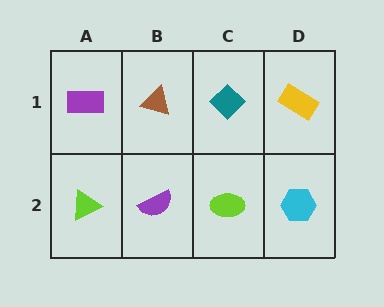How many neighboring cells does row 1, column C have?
3.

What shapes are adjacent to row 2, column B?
A brown triangle (row 1, column B), a lime triangle (row 2, column A), a lime ellipse (row 2, column C).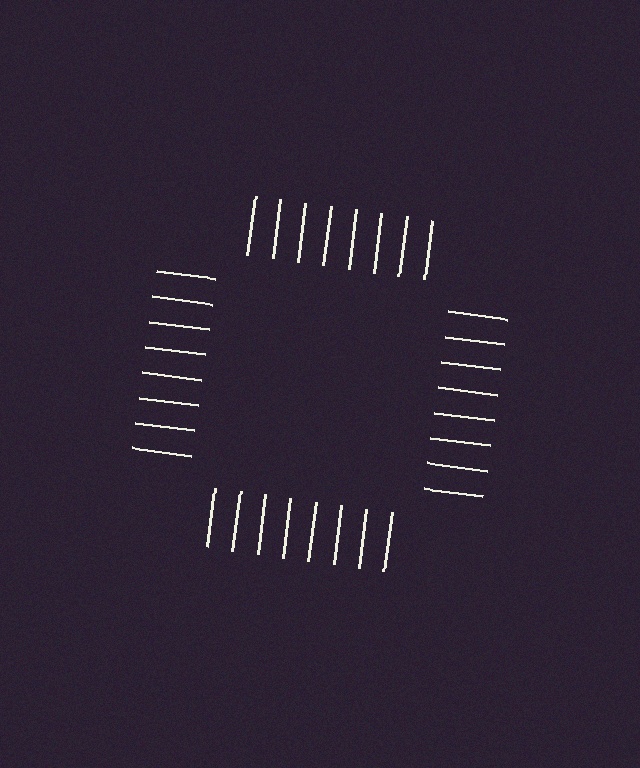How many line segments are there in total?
32 — 8 along each of the 4 edges.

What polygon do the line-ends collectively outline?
An illusory square — the line segments terminate on its edges but no continuous stroke is drawn.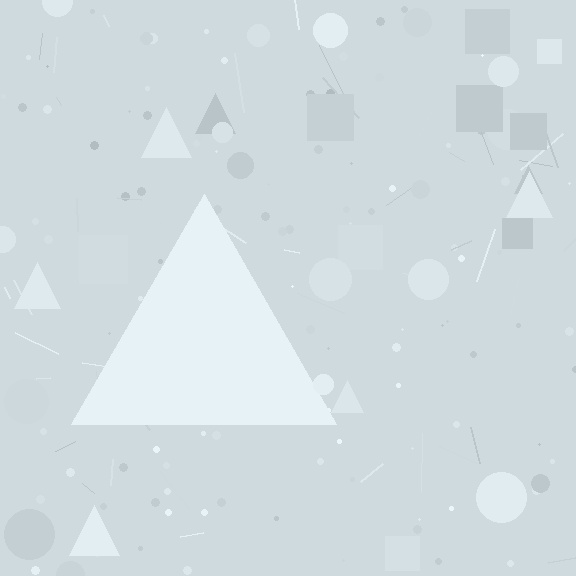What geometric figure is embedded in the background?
A triangle is embedded in the background.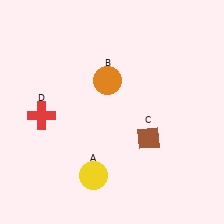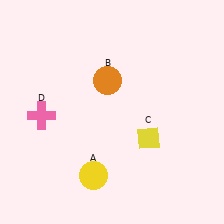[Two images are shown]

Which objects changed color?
C changed from brown to yellow. D changed from red to pink.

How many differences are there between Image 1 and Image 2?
There are 2 differences between the two images.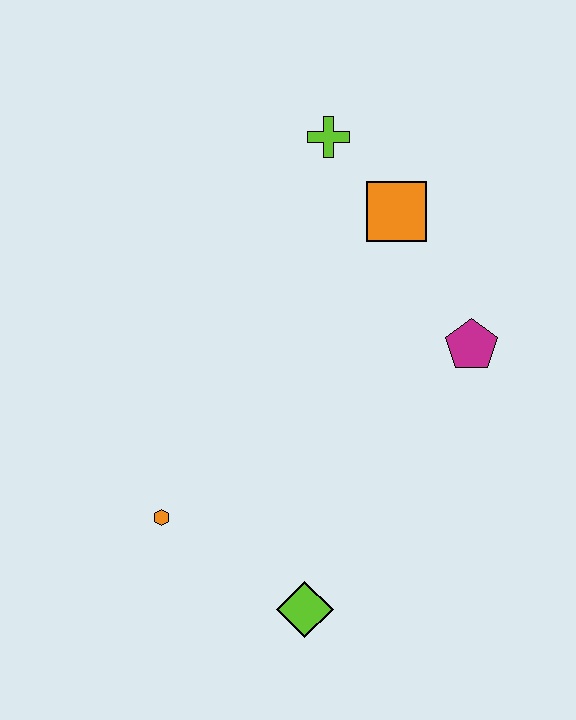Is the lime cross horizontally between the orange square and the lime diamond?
Yes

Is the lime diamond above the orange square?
No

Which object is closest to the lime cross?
The orange square is closest to the lime cross.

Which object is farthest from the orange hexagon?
The lime cross is farthest from the orange hexagon.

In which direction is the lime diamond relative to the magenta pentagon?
The lime diamond is below the magenta pentagon.